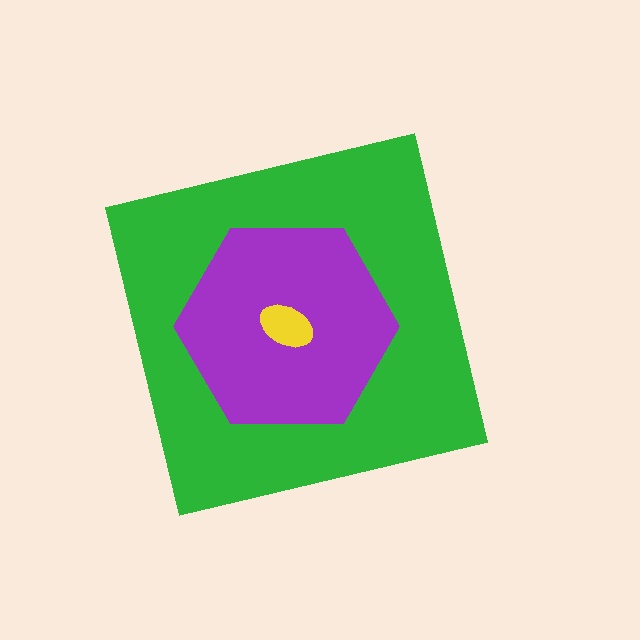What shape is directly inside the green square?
The purple hexagon.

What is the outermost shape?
The green square.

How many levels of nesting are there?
3.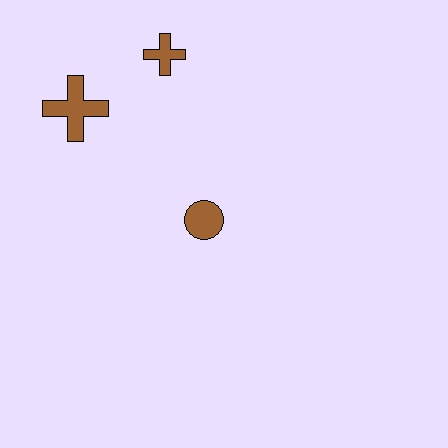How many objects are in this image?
There are 3 objects.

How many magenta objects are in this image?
There are no magenta objects.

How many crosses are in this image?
There are 2 crosses.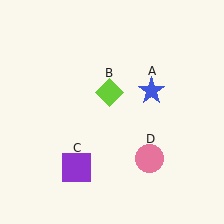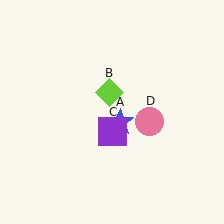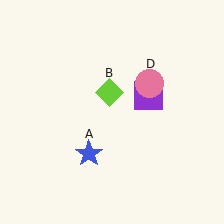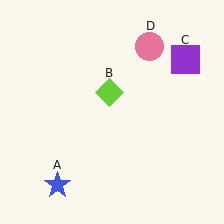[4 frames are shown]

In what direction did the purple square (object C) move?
The purple square (object C) moved up and to the right.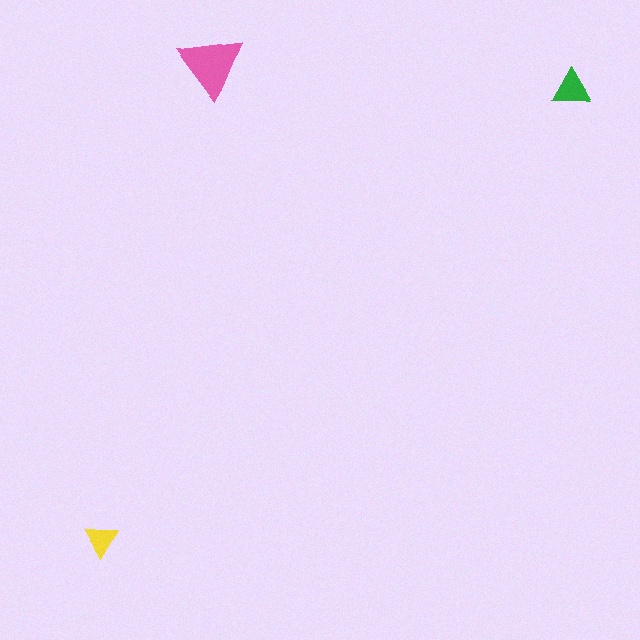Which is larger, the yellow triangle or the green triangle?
The green one.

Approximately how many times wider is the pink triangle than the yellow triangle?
About 2 times wider.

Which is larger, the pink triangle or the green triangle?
The pink one.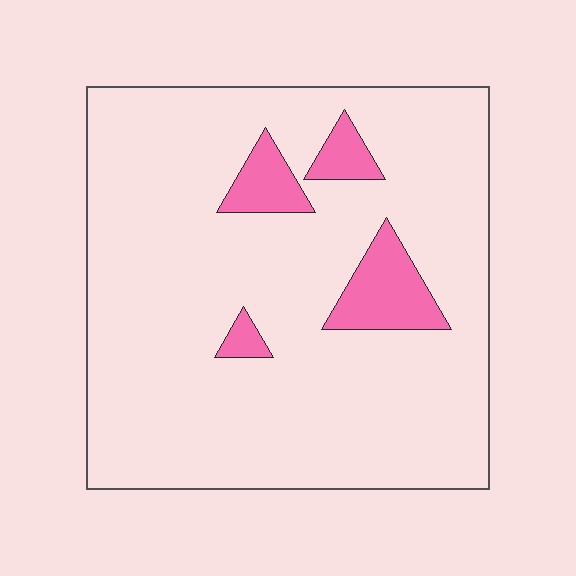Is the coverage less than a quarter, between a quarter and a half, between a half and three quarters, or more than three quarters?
Less than a quarter.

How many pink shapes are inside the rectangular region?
4.